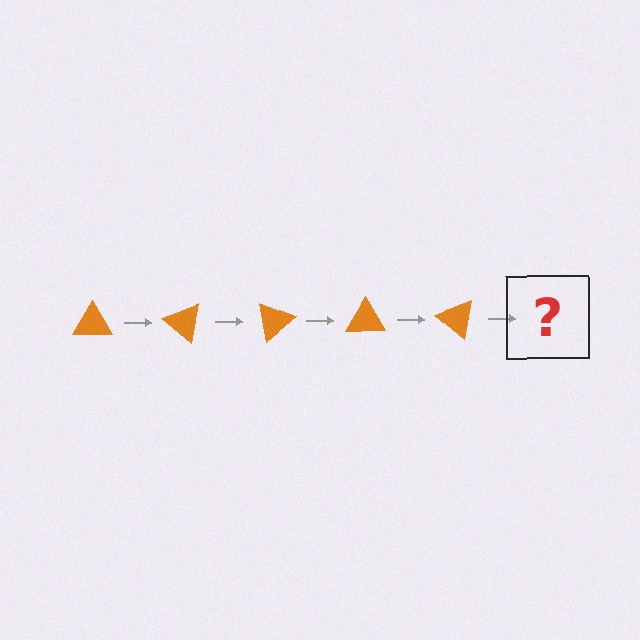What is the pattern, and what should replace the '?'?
The pattern is that the triangle rotates 40 degrees each step. The '?' should be an orange triangle rotated 200 degrees.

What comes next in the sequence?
The next element should be an orange triangle rotated 200 degrees.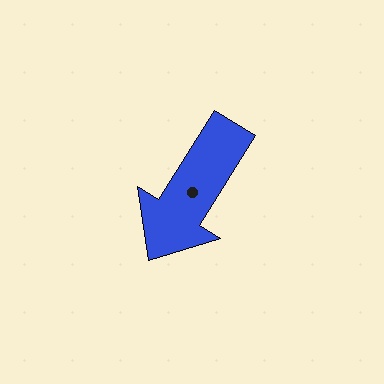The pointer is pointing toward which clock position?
Roughly 7 o'clock.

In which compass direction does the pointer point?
Southwest.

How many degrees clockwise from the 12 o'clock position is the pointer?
Approximately 212 degrees.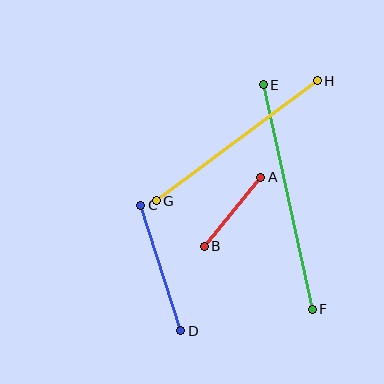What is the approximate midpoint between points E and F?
The midpoint is at approximately (288, 197) pixels.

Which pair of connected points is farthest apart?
Points E and F are farthest apart.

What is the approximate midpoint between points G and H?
The midpoint is at approximately (237, 141) pixels.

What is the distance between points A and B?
The distance is approximately 89 pixels.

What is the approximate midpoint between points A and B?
The midpoint is at approximately (233, 212) pixels.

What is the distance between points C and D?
The distance is approximately 132 pixels.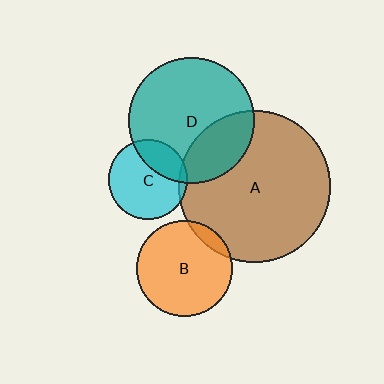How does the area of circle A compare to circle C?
Approximately 3.6 times.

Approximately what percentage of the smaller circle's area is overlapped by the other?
Approximately 10%.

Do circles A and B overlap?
Yes.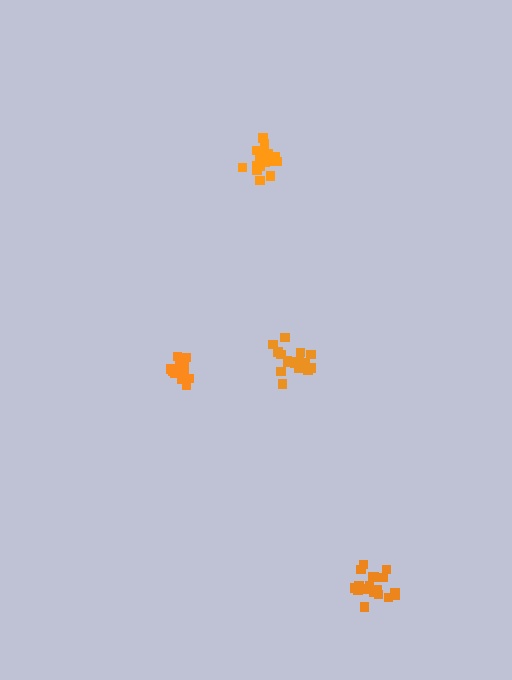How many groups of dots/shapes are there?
There are 4 groups.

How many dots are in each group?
Group 1: 20 dots, Group 2: 18 dots, Group 3: 16 dots, Group 4: 17 dots (71 total).